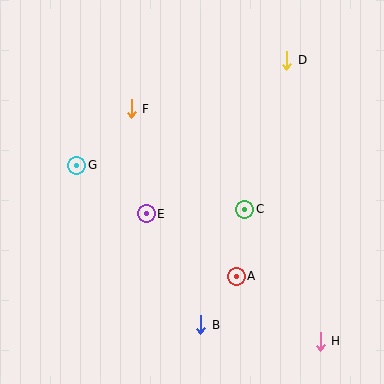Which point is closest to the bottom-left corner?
Point B is closest to the bottom-left corner.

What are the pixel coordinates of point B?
Point B is at (201, 325).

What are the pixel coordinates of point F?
Point F is at (131, 109).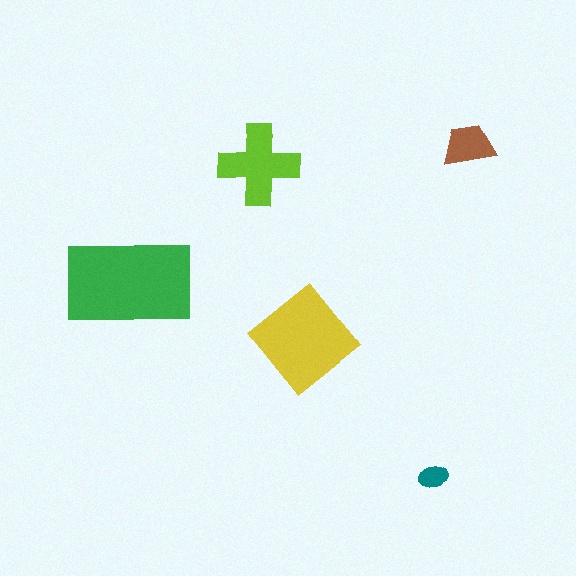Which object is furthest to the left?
The green rectangle is leftmost.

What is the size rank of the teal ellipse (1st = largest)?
5th.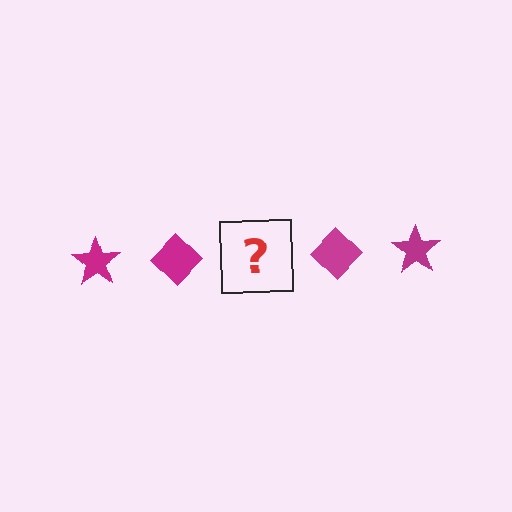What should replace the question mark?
The question mark should be replaced with a magenta star.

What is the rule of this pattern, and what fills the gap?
The rule is that the pattern cycles through star, diamond shapes in magenta. The gap should be filled with a magenta star.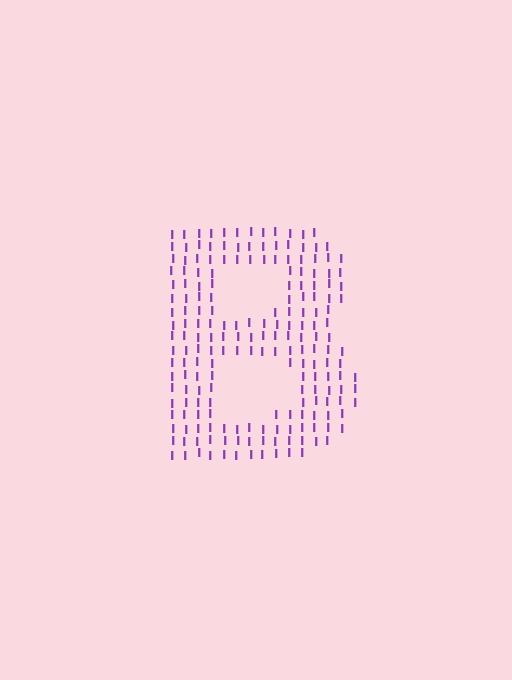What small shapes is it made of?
It is made of small letter I's.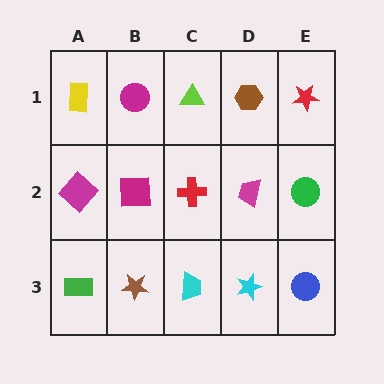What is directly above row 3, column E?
A green circle.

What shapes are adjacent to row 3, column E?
A green circle (row 2, column E), a cyan star (row 3, column D).